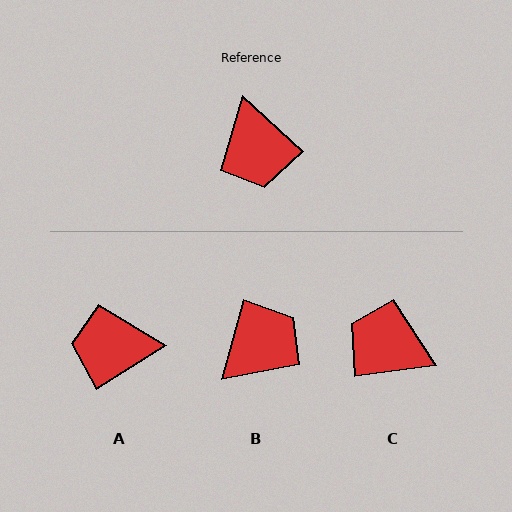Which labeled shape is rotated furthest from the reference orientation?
C, about 130 degrees away.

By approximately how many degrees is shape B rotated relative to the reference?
Approximately 118 degrees counter-clockwise.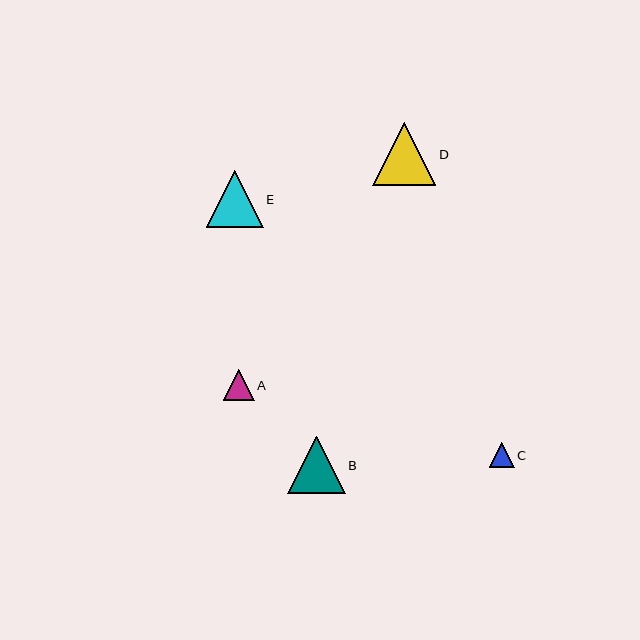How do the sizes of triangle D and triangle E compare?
Triangle D and triangle E are approximately the same size.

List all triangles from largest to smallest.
From largest to smallest: D, B, E, A, C.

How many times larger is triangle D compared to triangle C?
Triangle D is approximately 2.5 times the size of triangle C.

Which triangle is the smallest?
Triangle C is the smallest with a size of approximately 25 pixels.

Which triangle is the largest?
Triangle D is the largest with a size of approximately 63 pixels.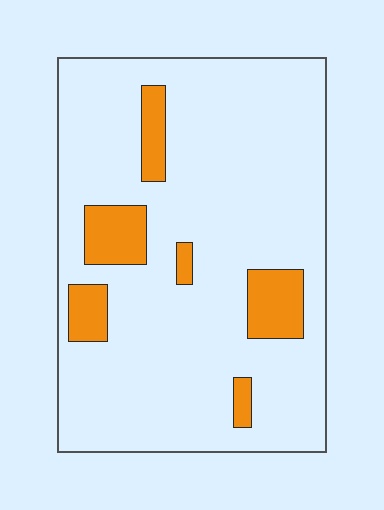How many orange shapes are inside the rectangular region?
6.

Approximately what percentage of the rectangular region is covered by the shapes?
Approximately 15%.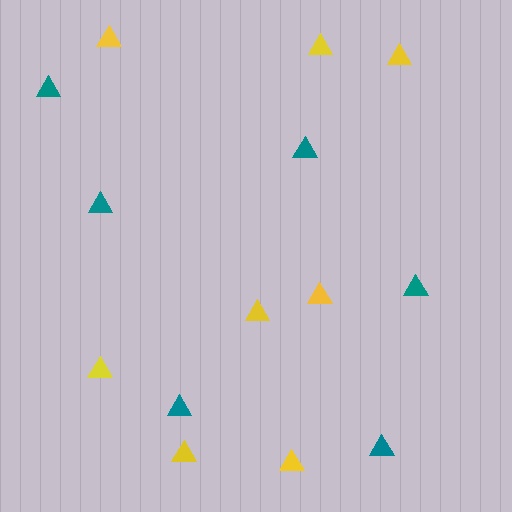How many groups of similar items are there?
There are 2 groups: one group of yellow triangles (8) and one group of teal triangles (6).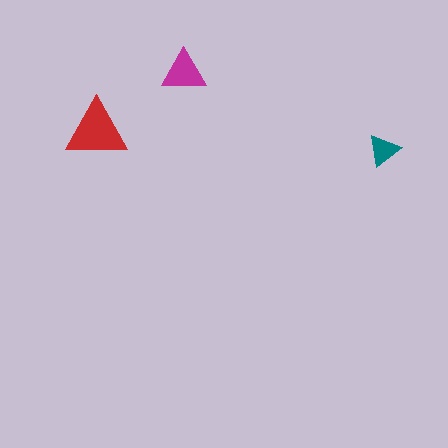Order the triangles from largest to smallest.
the red one, the magenta one, the teal one.